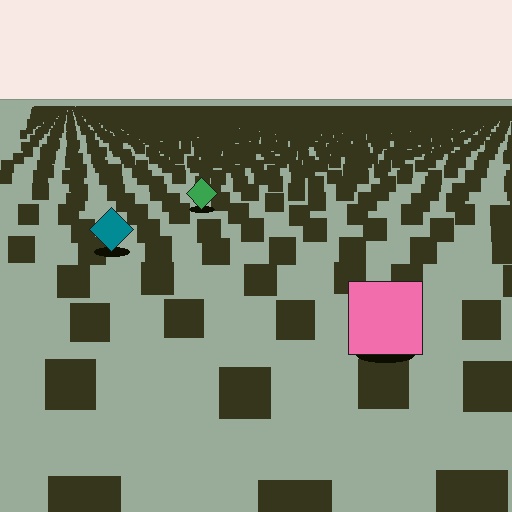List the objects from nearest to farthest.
From nearest to farthest: the pink square, the teal diamond, the green diamond.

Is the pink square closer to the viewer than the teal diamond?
Yes. The pink square is closer — you can tell from the texture gradient: the ground texture is coarser near it.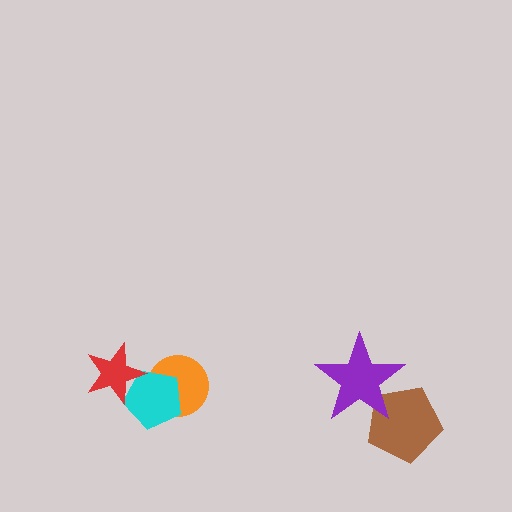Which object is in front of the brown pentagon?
The purple star is in front of the brown pentagon.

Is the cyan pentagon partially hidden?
Yes, it is partially covered by another shape.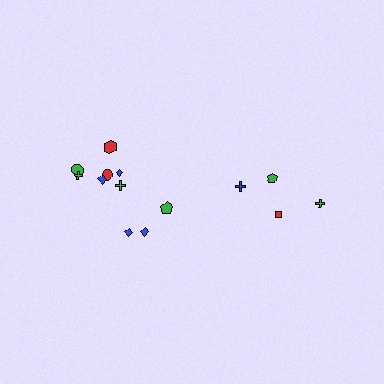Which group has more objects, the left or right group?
The left group.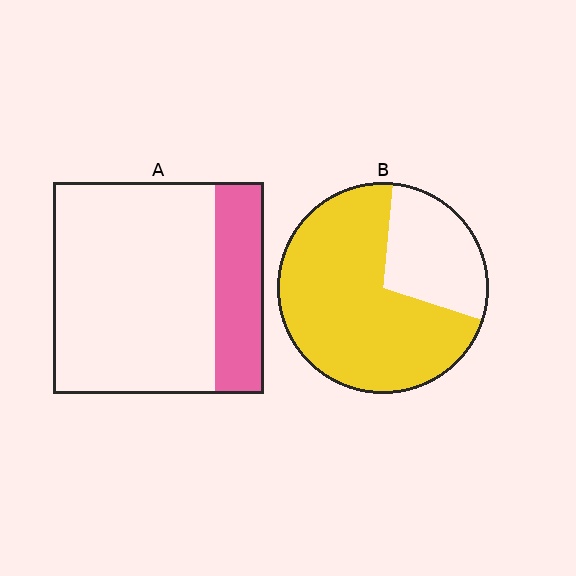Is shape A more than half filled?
No.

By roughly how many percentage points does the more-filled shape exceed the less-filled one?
By roughly 50 percentage points (B over A).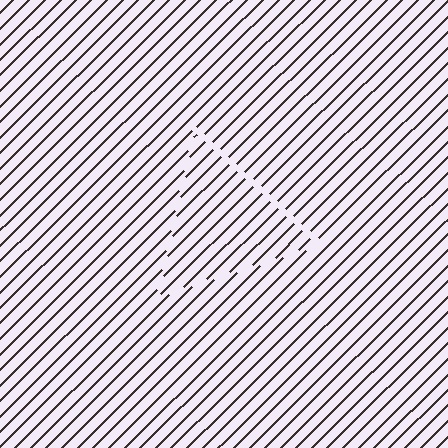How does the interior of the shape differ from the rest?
The interior of the shape contains the same grating, shifted by half a period — the contour is defined by the phase discontinuity where line-ends from the inner and outer gratings abut.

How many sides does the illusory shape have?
3 sides — the line-ends trace a triangle.